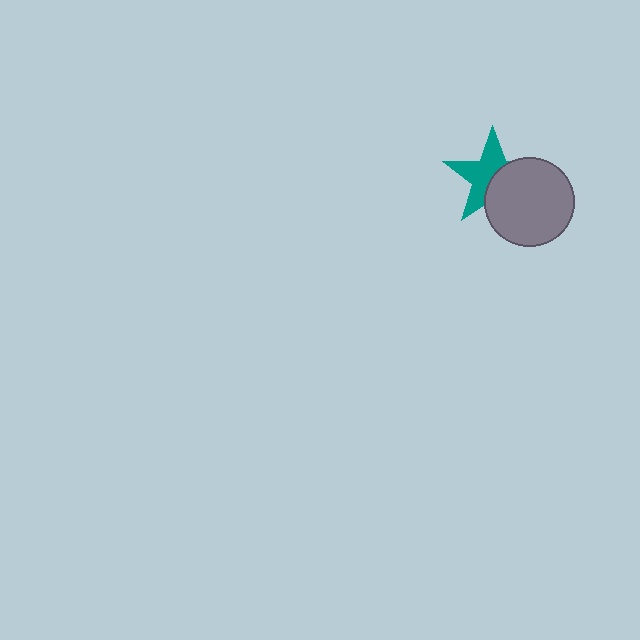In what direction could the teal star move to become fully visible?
The teal star could move toward the upper-left. That would shift it out from behind the gray circle entirely.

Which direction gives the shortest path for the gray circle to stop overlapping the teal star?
Moving toward the lower-right gives the shortest separation.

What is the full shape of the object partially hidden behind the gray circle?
The partially hidden object is a teal star.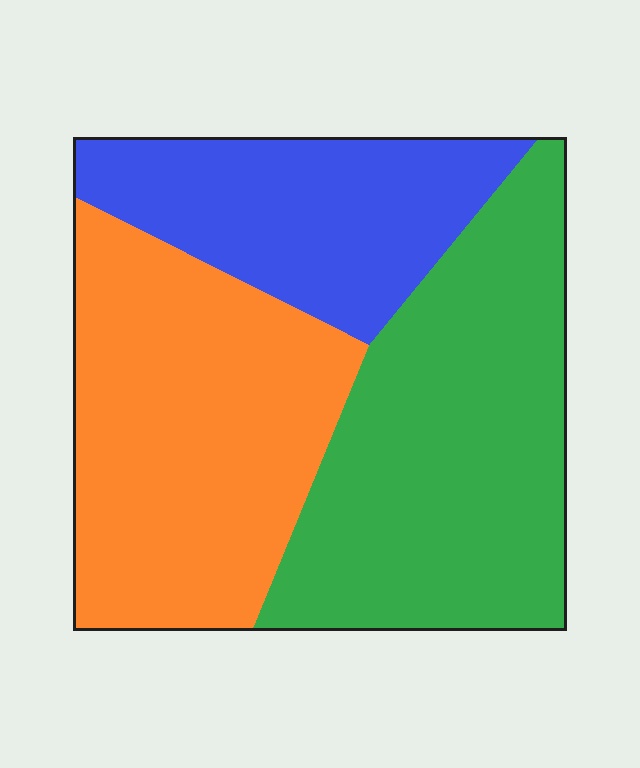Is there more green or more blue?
Green.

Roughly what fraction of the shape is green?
Green takes up between a third and a half of the shape.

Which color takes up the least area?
Blue, at roughly 25%.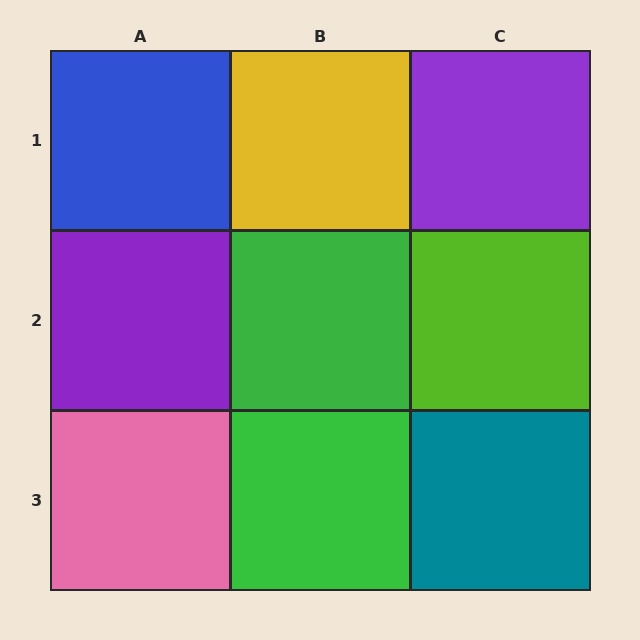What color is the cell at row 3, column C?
Teal.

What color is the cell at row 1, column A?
Blue.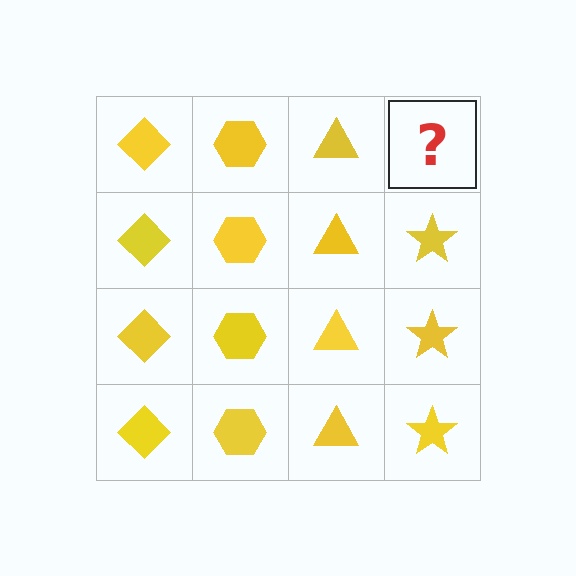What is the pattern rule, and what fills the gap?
The rule is that each column has a consistent shape. The gap should be filled with a yellow star.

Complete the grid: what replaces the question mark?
The question mark should be replaced with a yellow star.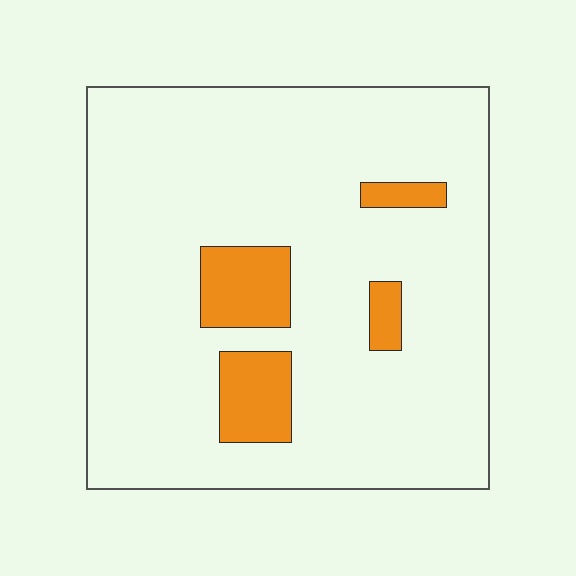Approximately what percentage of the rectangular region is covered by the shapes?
Approximately 10%.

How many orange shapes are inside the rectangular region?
4.